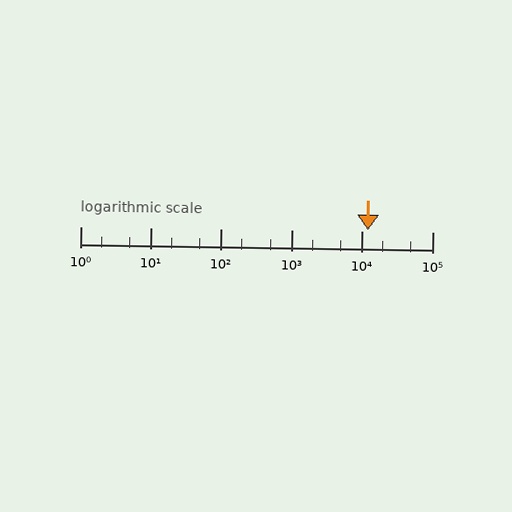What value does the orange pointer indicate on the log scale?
The pointer indicates approximately 12000.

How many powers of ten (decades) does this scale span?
The scale spans 5 decades, from 1 to 100000.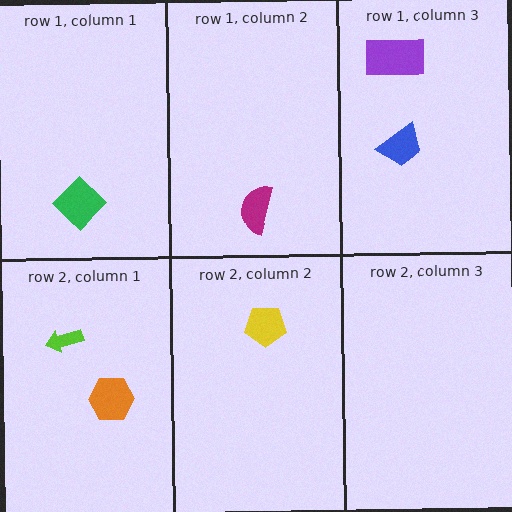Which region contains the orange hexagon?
The row 2, column 1 region.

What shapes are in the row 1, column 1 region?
The green diamond.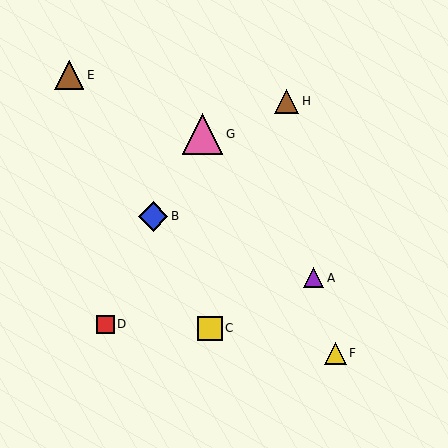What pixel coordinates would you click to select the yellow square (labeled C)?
Click at (210, 328) to select the yellow square C.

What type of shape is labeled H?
Shape H is a brown triangle.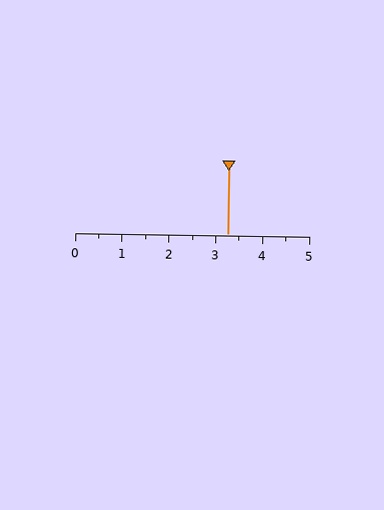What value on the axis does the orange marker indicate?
The marker indicates approximately 3.2.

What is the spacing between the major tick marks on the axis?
The major ticks are spaced 1 apart.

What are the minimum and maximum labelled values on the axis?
The axis runs from 0 to 5.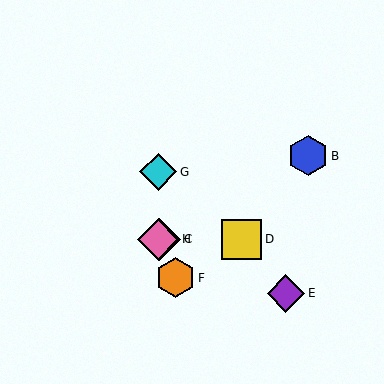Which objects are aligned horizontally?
Objects A, C, D, H are aligned horizontally.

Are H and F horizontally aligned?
No, H is at y≈239 and F is at y≈278.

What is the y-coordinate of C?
Object C is at y≈239.